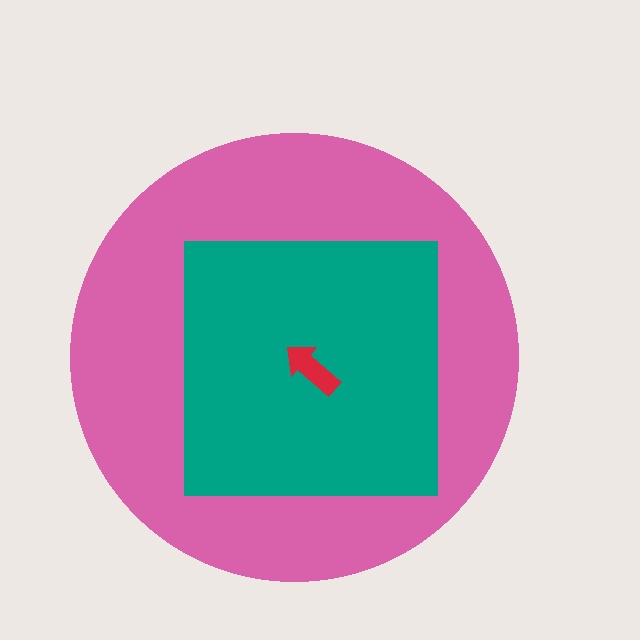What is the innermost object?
The red arrow.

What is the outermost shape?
The pink circle.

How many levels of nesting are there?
3.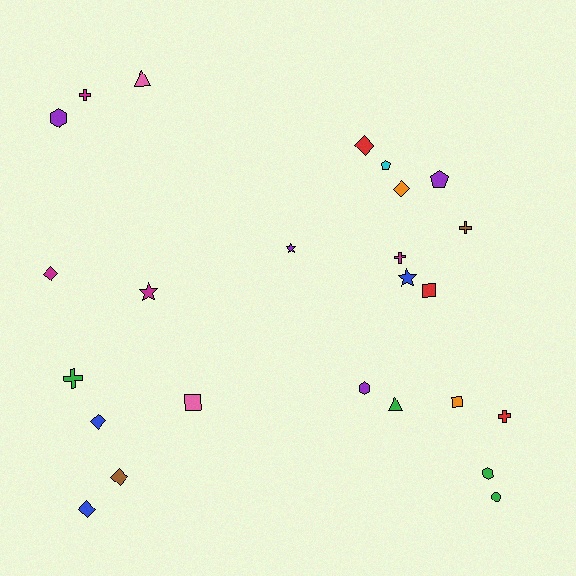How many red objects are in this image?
There are 3 red objects.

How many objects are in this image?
There are 25 objects.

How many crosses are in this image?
There are 5 crosses.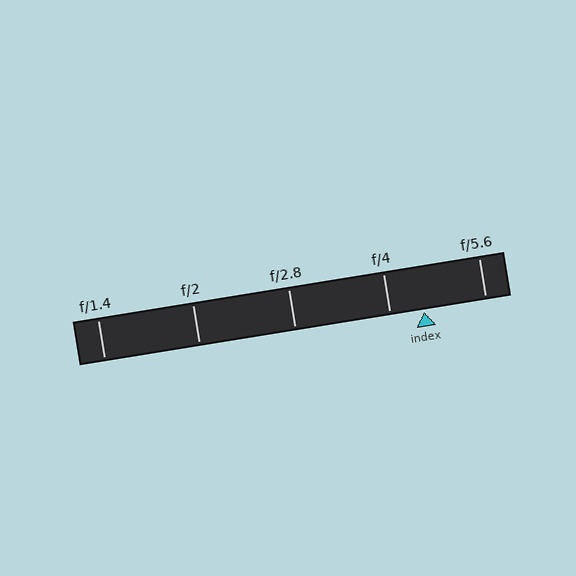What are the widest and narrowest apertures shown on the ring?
The widest aperture shown is f/1.4 and the narrowest is f/5.6.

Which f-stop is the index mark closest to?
The index mark is closest to f/4.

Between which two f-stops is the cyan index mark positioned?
The index mark is between f/4 and f/5.6.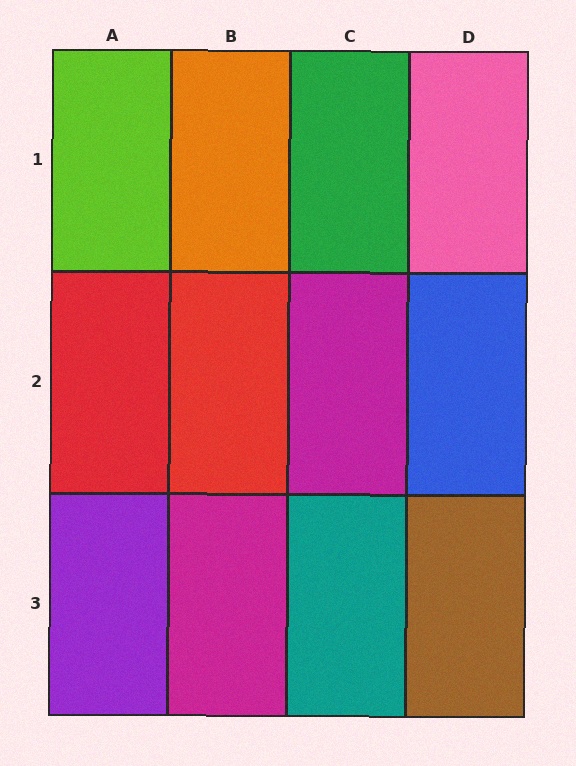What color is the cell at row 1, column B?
Orange.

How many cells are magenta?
2 cells are magenta.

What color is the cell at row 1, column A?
Lime.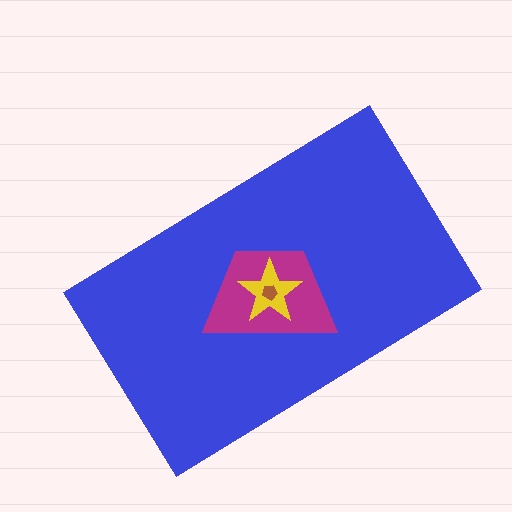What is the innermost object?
The brown pentagon.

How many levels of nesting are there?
4.